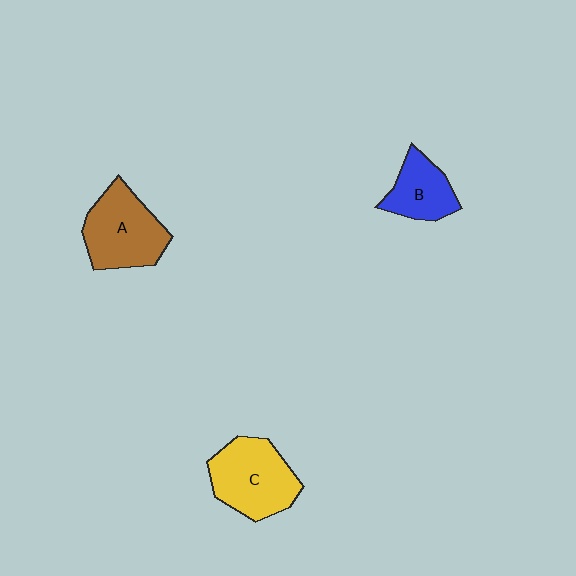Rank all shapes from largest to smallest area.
From largest to smallest: C (yellow), A (brown), B (blue).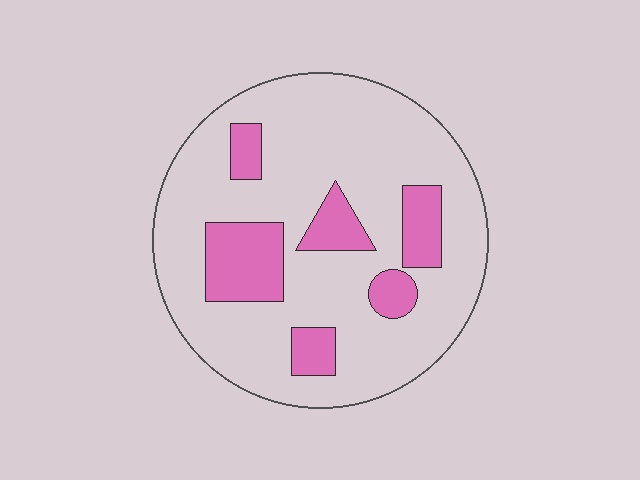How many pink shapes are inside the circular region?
6.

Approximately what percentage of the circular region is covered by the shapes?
Approximately 20%.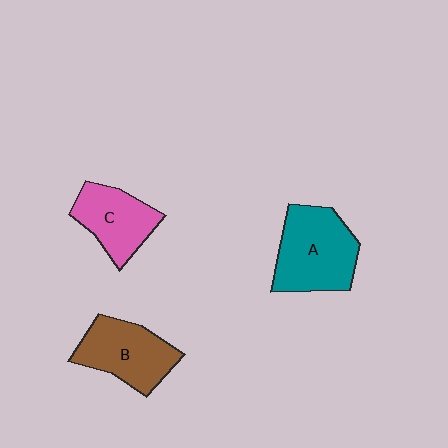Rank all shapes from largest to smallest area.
From largest to smallest: A (teal), B (brown), C (pink).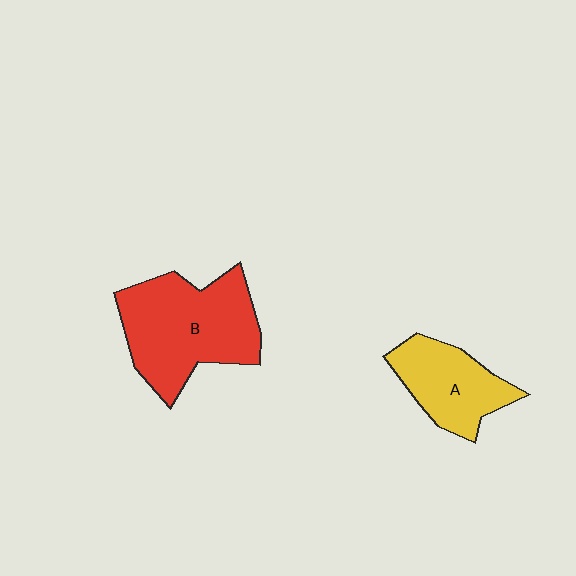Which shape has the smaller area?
Shape A (yellow).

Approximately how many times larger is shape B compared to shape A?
Approximately 1.7 times.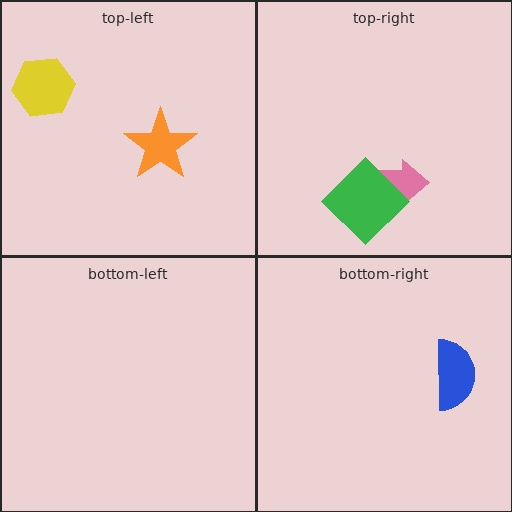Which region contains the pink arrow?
The top-right region.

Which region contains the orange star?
The top-left region.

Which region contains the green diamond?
The top-right region.